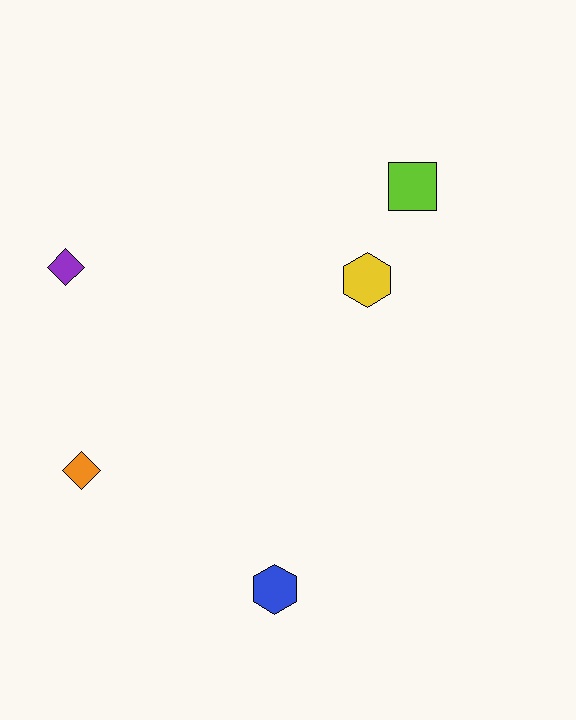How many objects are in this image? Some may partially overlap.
There are 5 objects.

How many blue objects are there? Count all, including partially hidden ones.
There is 1 blue object.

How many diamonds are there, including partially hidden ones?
There are 2 diamonds.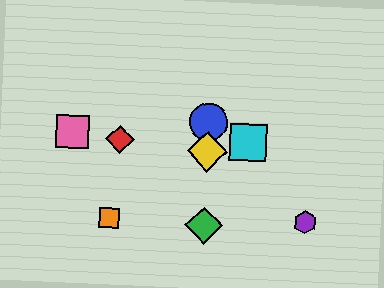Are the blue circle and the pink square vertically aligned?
No, the blue circle is at x≈208 and the pink square is at x≈73.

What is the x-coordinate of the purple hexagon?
The purple hexagon is at x≈305.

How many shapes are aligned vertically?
3 shapes (the blue circle, the green diamond, the yellow diamond) are aligned vertically.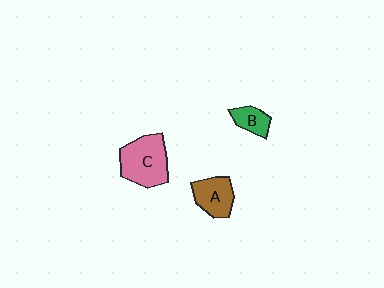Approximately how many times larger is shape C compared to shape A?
Approximately 1.5 times.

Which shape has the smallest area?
Shape B (green).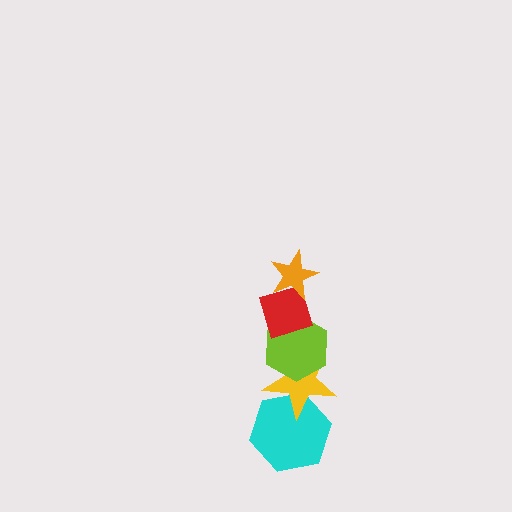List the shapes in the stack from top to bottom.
From top to bottom: the orange star, the red diamond, the lime hexagon, the yellow star, the cyan hexagon.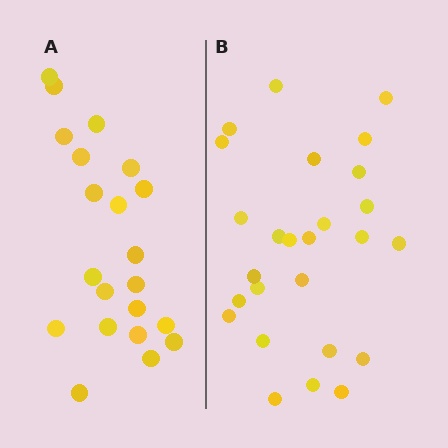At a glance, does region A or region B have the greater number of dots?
Region B (the right region) has more dots.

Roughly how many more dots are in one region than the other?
Region B has about 5 more dots than region A.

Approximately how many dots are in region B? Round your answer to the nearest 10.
About 30 dots. (The exact count is 26, which rounds to 30.)